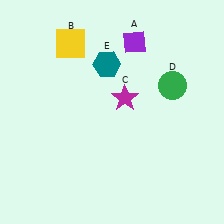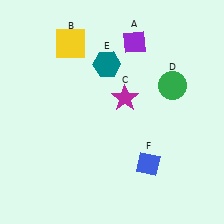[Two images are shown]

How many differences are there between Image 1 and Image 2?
There is 1 difference between the two images.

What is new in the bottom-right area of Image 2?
A blue diamond (F) was added in the bottom-right area of Image 2.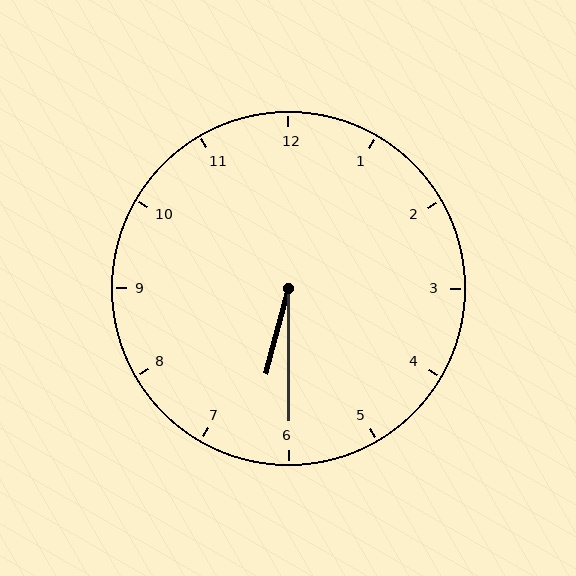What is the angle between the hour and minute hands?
Approximately 15 degrees.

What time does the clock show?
6:30.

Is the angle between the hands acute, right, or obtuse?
It is acute.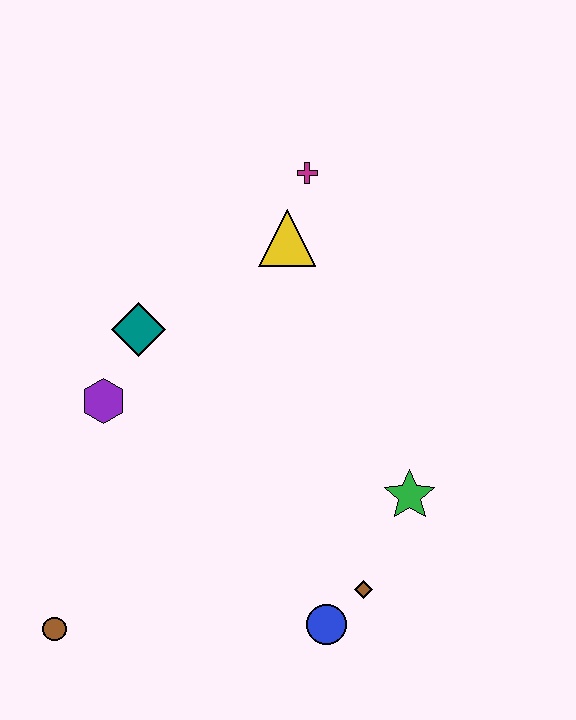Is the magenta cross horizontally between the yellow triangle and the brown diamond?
Yes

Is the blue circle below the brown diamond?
Yes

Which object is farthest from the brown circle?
The magenta cross is farthest from the brown circle.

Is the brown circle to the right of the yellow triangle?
No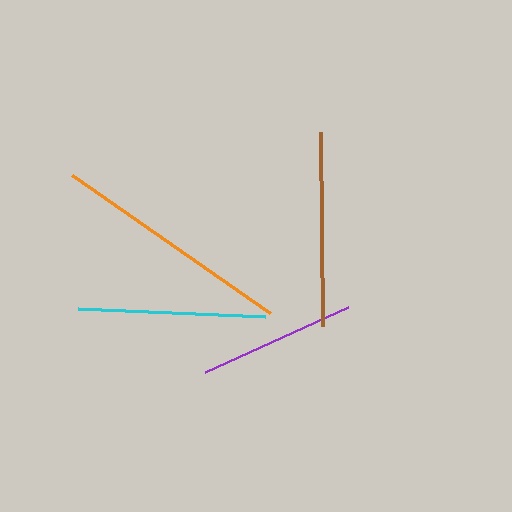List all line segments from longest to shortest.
From longest to shortest: orange, brown, cyan, purple.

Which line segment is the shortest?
The purple line is the shortest at approximately 157 pixels.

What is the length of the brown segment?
The brown segment is approximately 194 pixels long.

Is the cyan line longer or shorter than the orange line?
The orange line is longer than the cyan line.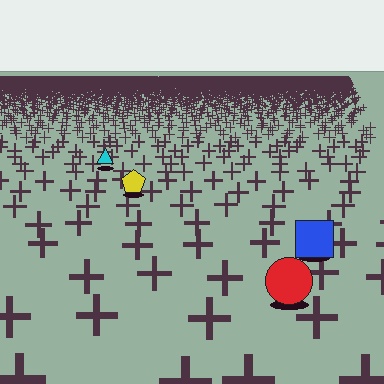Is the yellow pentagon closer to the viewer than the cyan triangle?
Yes. The yellow pentagon is closer — you can tell from the texture gradient: the ground texture is coarser near it.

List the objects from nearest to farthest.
From nearest to farthest: the red circle, the blue square, the yellow pentagon, the cyan triangle.